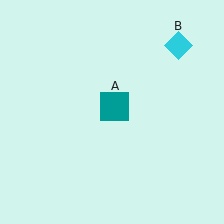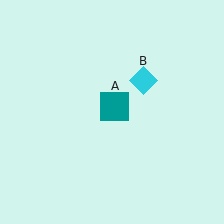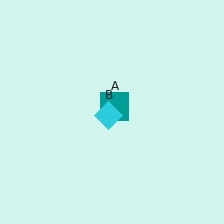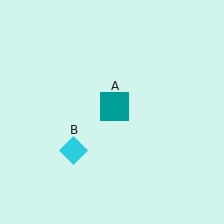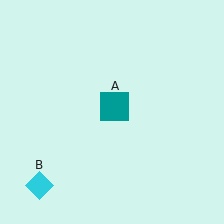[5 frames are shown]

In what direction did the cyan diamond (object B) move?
The cyan diamond (object B) moved down and to the left.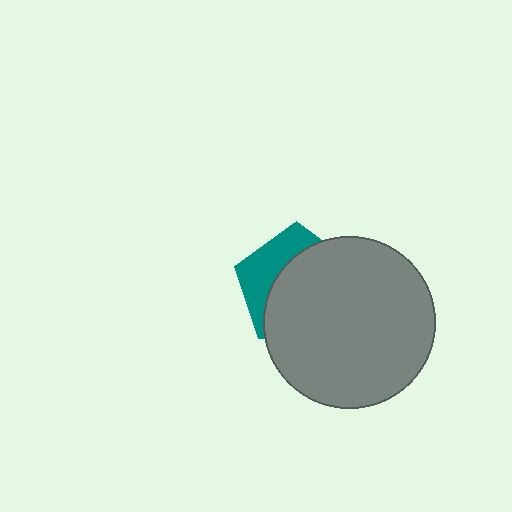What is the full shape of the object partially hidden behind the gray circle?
The partially hidden object is a teal pentagon.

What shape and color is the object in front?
The object in front is a gray circle.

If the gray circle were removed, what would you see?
You would see the complete teal pentagon.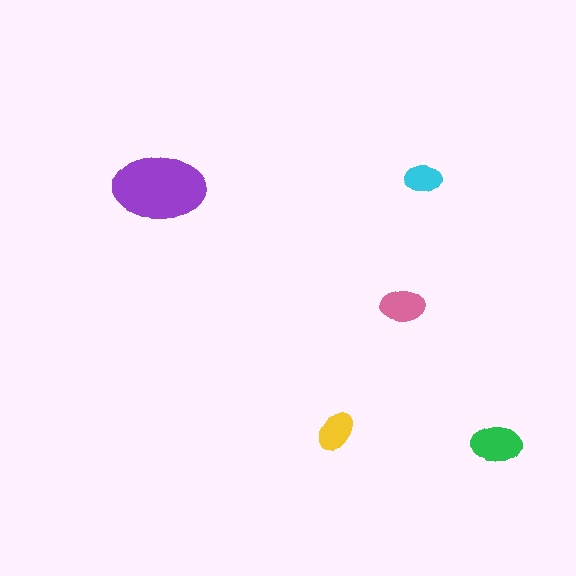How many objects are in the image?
There are 5 objects in the image.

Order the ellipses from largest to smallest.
the purple one, the green one, the pink one, the yellow one, the cyan one.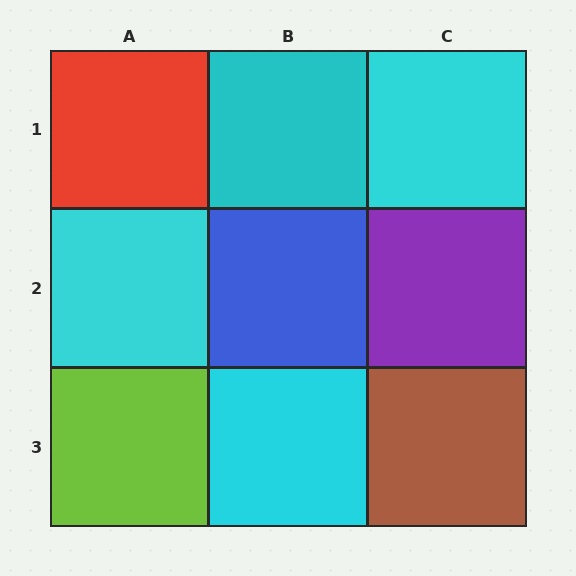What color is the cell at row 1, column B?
Cyan.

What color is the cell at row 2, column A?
Cyan.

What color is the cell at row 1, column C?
Cyan.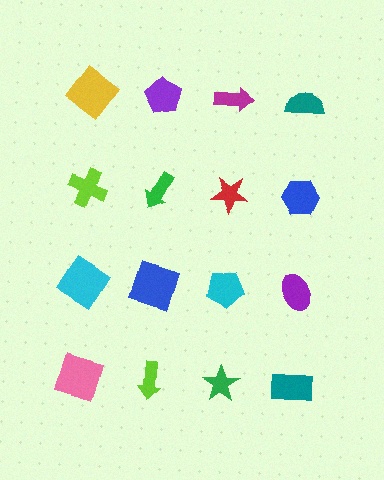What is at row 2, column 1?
A lime cross.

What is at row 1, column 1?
A yellow diamond.